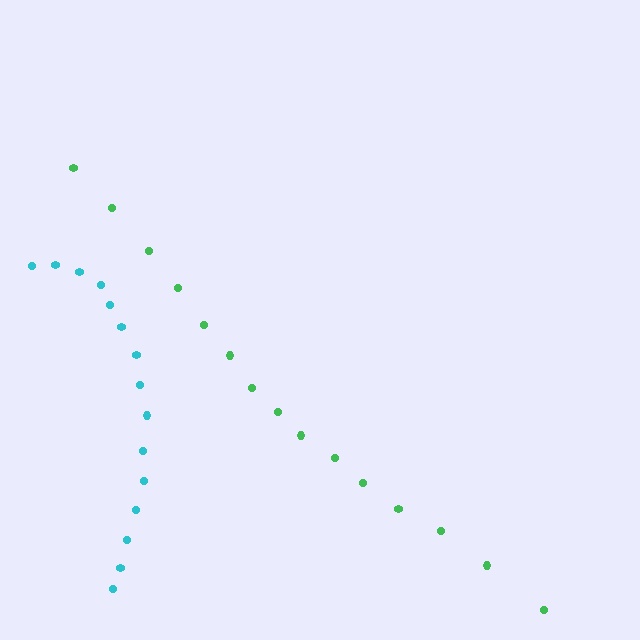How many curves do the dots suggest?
There are 2 distinct paths.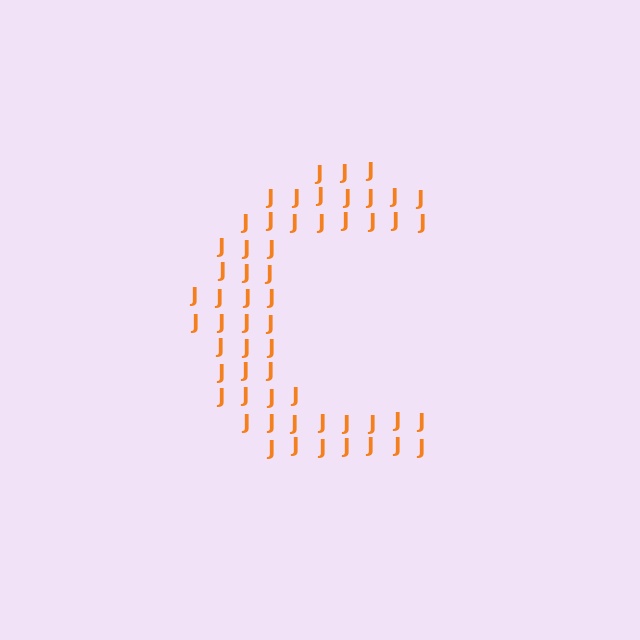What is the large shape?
The large shape is the letter C.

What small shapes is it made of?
It is made of small letter J's.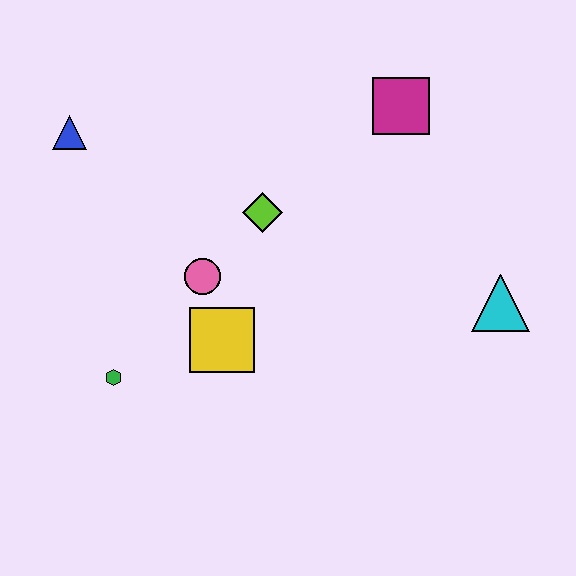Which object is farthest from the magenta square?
The green hexagon is farthest from the magenta square.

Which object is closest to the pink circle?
The yellow square is closest to the pink circle.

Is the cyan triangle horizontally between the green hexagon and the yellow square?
No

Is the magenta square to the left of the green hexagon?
No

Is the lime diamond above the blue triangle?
No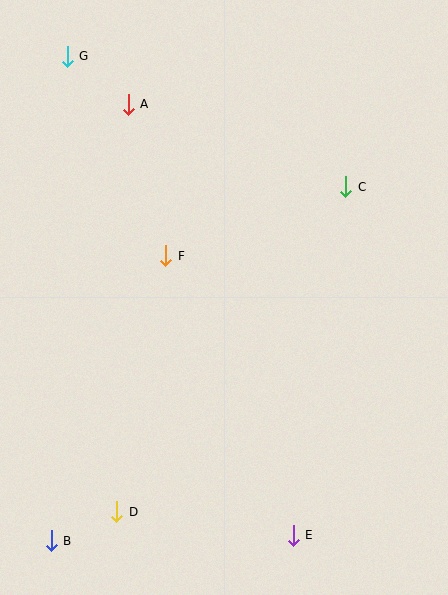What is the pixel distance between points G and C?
The distance between G and C is 308 pixels.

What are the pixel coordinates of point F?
Point F is at (166, 256).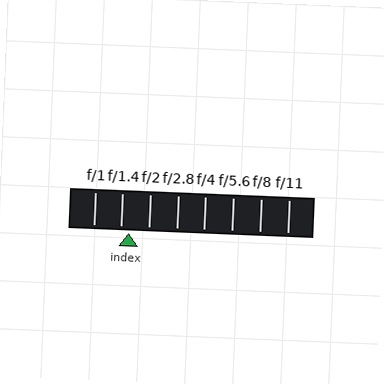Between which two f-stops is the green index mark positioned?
The index mark is between f/1.4 and f/2.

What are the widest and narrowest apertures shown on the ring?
The widest aperture shown is f/1 and the narrowest is f/11.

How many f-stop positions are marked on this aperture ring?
There are 8 f-stop positions marked.